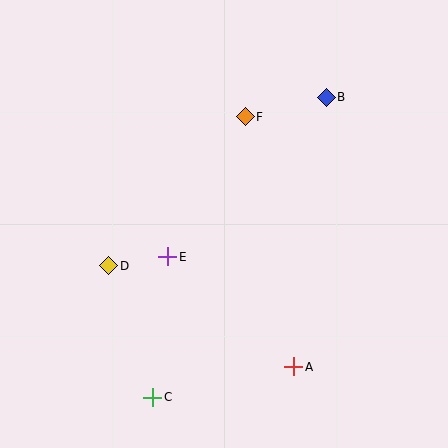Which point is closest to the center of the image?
Point E at (168, 257) is closest to the center.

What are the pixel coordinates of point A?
Point A is at (294, 367).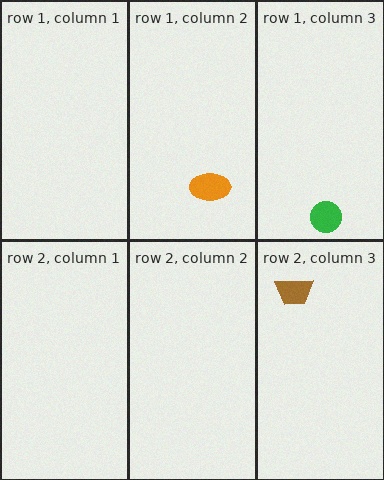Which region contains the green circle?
The row 1, column 3 region.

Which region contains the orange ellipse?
The row 1, column 2 region.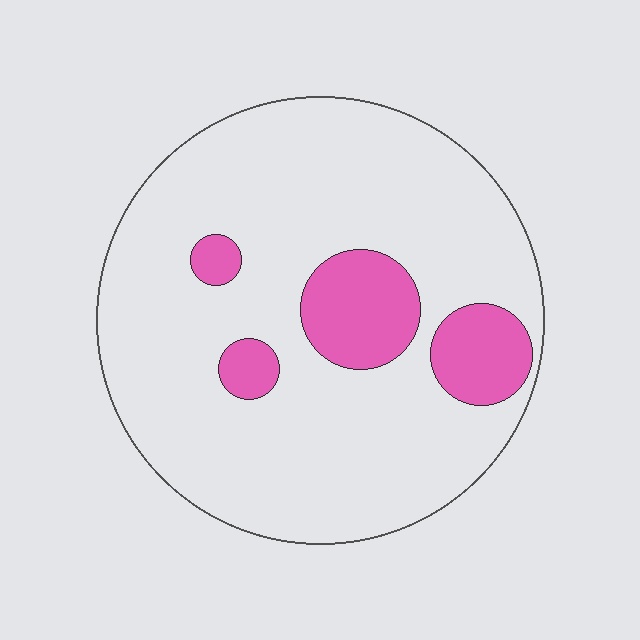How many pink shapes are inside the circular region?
4.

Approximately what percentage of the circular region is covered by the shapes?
Approximately 15%.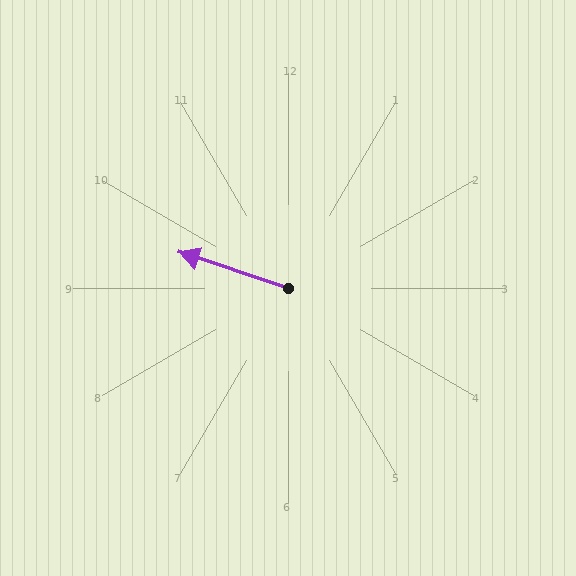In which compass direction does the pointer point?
West.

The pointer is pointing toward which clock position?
Roughly 10 o'clock.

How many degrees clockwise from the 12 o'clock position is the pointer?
Approximately 288 degrees.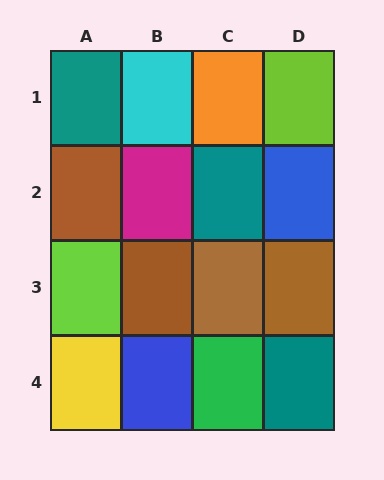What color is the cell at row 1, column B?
Cyan.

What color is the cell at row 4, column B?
Blue.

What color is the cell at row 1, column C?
Orange.